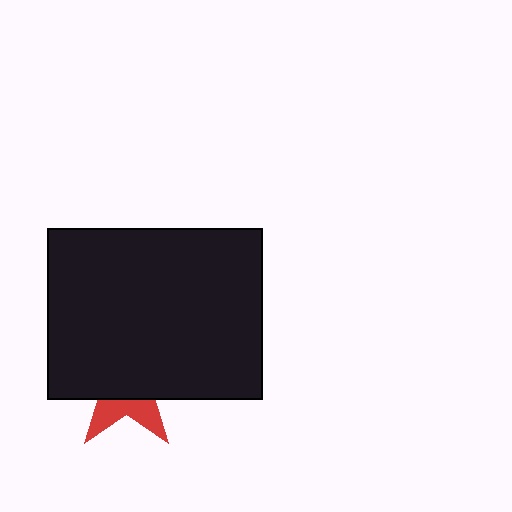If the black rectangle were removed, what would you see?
You would see the complete red star.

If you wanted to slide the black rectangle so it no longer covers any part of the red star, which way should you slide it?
Slide it up — that is the most direct way to separate the two shapes.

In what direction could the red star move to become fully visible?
The red star could move down. That would shift it out from behind the black rectangle entirely.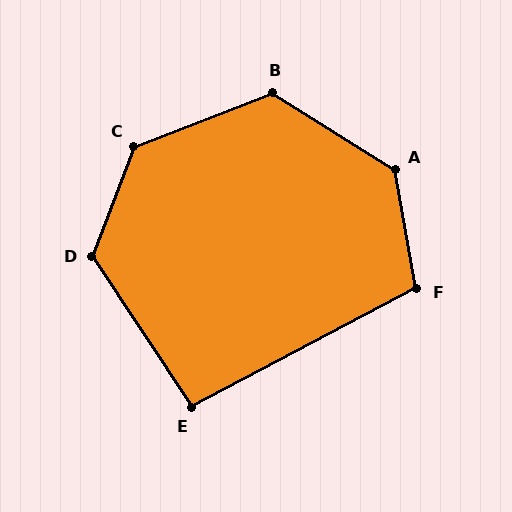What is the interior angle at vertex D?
Approximately 126 degrees (obtuse).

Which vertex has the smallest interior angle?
E, at approximately 96 degrees.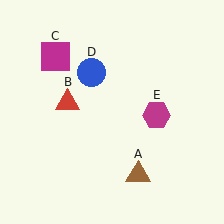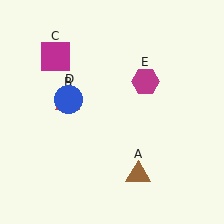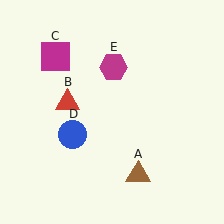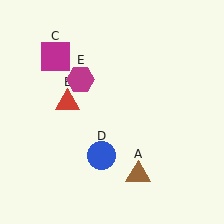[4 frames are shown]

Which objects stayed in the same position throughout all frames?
Brown triangle (object A) and red triangle (object B) and magenta square (object C) remained stationary.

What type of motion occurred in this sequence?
The blue circle (object D), magenta hexagon (object E) rotated counterclockwise around the center of the scene.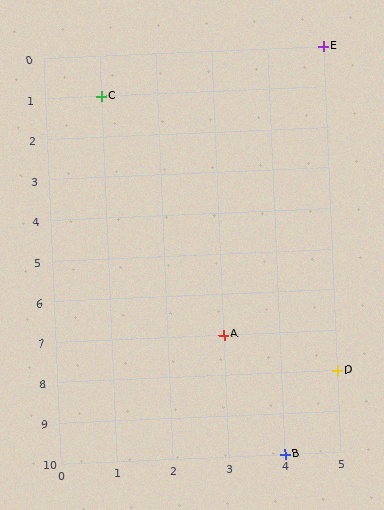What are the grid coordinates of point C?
Point C is at grid coordinates (1, 1).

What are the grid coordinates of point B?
Point B is at grid coordinates (4, 10).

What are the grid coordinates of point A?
Point A is at grid coordinates (3, 7).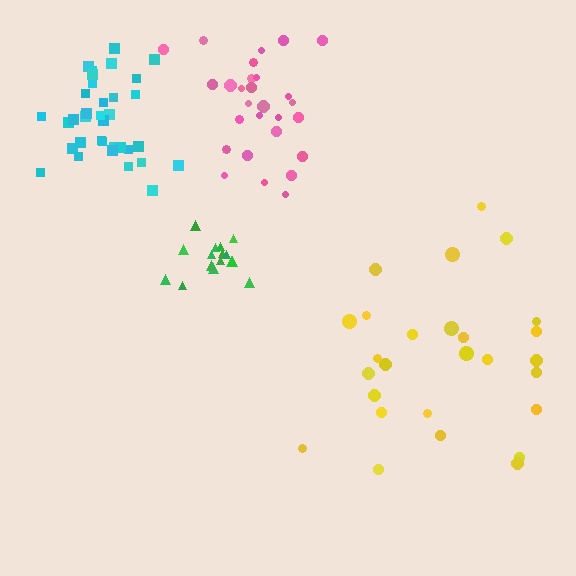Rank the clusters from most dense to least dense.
green, cyan, pink, yellow.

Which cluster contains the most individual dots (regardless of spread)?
Cyan (35).